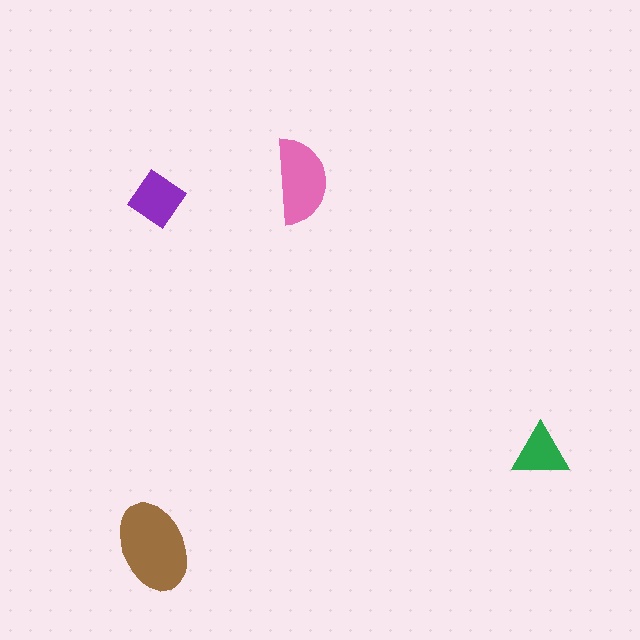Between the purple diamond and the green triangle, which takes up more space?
The purple diamond.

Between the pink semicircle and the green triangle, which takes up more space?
The pink semicircle.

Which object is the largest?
The brown ellipse.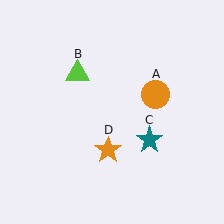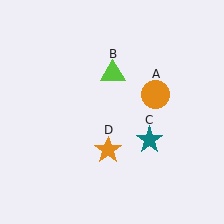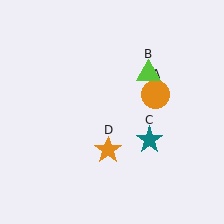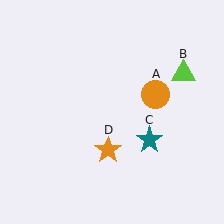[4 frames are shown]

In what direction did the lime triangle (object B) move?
The lime triangle (object B) moved right.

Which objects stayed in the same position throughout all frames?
Orange circle (object A) and teal star (object C) and orange star (object D) remained stationary.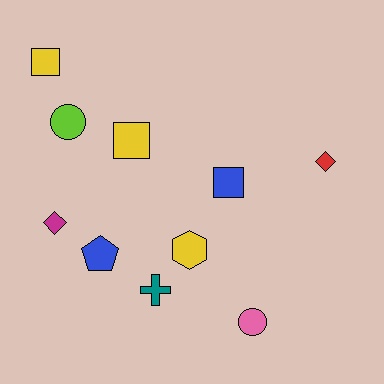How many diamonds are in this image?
There are 2 diamonds.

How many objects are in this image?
There are 10 objects.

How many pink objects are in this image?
There is 1 pink object.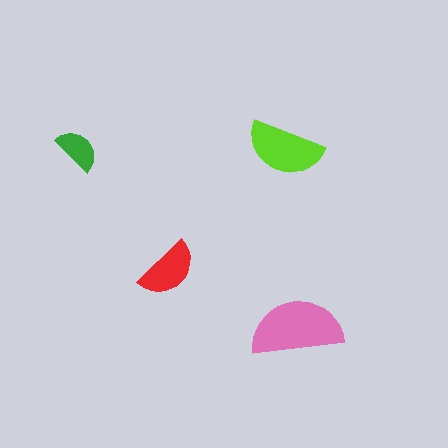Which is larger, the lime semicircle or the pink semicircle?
The pink one.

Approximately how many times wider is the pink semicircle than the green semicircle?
About 2 times wider.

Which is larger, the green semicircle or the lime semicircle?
The lime one.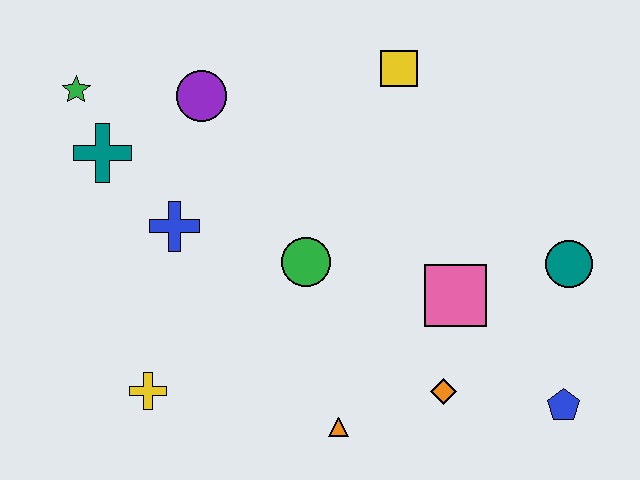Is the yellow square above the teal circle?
Yes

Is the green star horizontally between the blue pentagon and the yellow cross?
No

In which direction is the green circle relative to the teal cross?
The green circle is to the right of the teal cross.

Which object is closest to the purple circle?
The teal cross is closest to the purple circle.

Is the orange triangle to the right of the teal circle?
No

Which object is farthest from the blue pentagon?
The green star is farthest from the blue pentagon.